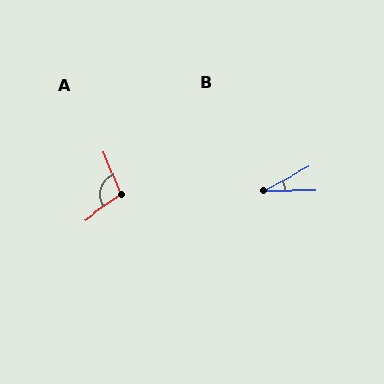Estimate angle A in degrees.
Approximately 103 degrees.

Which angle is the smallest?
B, at approximately 27 degrees.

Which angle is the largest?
A, at approximately 103 degrees.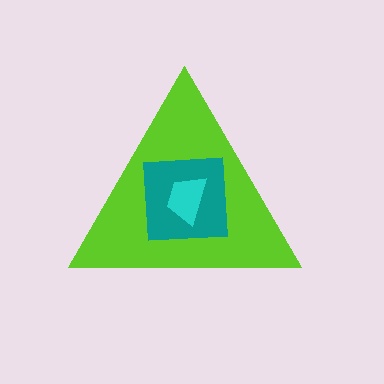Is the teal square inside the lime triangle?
Yes.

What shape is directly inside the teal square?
The cyan trapezoid.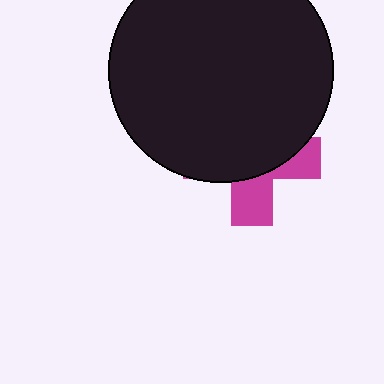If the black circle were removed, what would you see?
You would see the complete magenta cross.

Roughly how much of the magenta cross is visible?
A small part of it is visible (roughly 34%).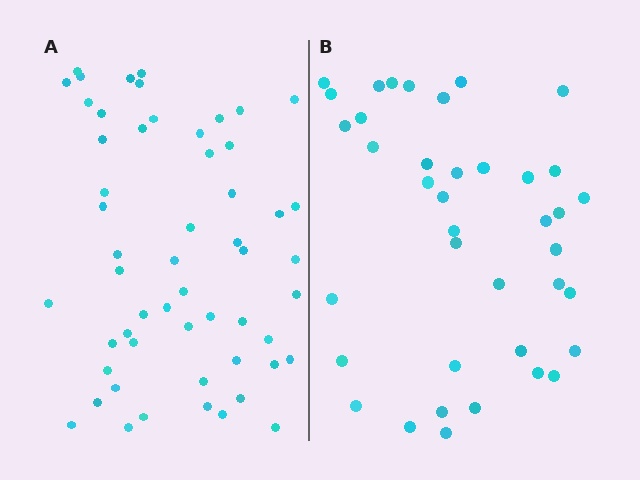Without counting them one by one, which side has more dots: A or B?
Region A (the left region) has more dots.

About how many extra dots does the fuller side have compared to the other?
Region A has approximately 15 more dots than region B.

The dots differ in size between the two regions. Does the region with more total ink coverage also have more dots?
No. Region B has more total ink coverage because its dots are larger, but region A actually contains more individual dots. Total area can be misleading — the number of items is what matters here.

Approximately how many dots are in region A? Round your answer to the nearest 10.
About 60 dots. (The exact count is 55, which rounds to 60.)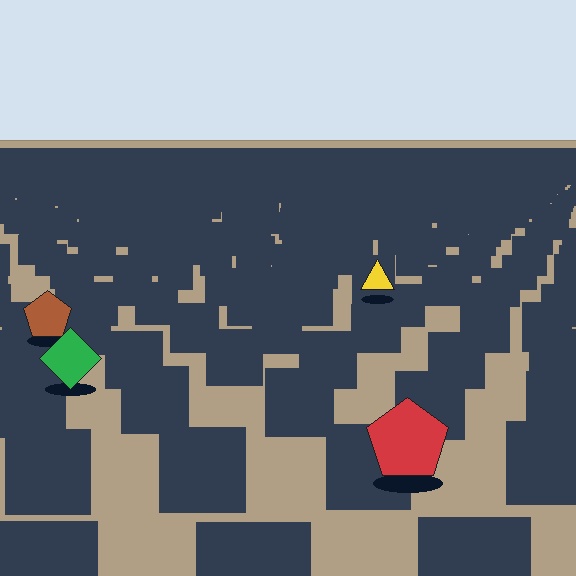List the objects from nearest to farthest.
From nearest to farthest: the red pentagon, the green diamond, the brown pentagon, the yellow triangle.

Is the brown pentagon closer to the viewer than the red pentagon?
No. The red pentagon is closer — you can tell from the texture gradient: the ground texture is coarser near it.